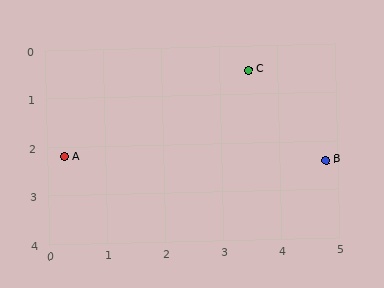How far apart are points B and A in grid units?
Points B and A are about 4.5 grid units apart.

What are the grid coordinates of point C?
Point C is at approximately (3.5, 0.5).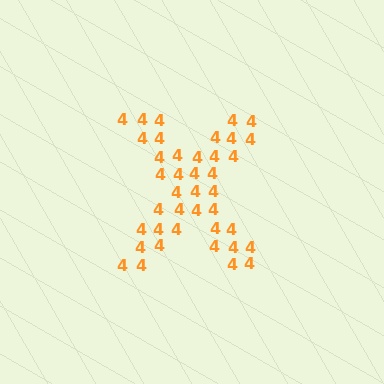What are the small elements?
The small elements are digit 4's.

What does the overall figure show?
The overall figure shows the letter X.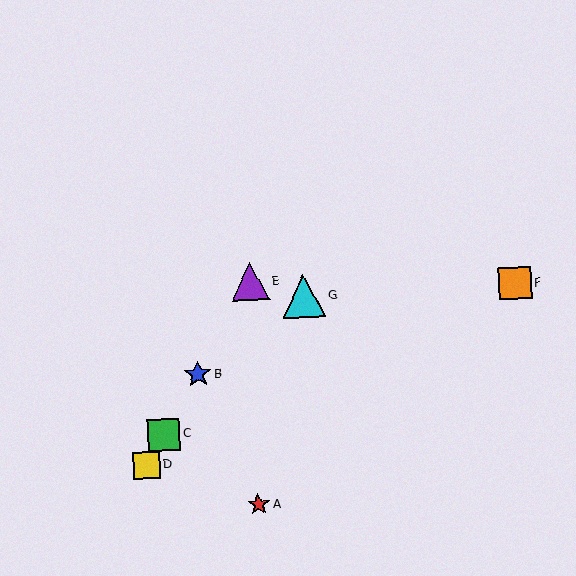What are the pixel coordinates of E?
Object E is at (250, 282).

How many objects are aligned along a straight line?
4 objects (B, C, D, E) are aligned along a straight line.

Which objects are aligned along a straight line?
Objects B, C, D, E are aligned along a straight line.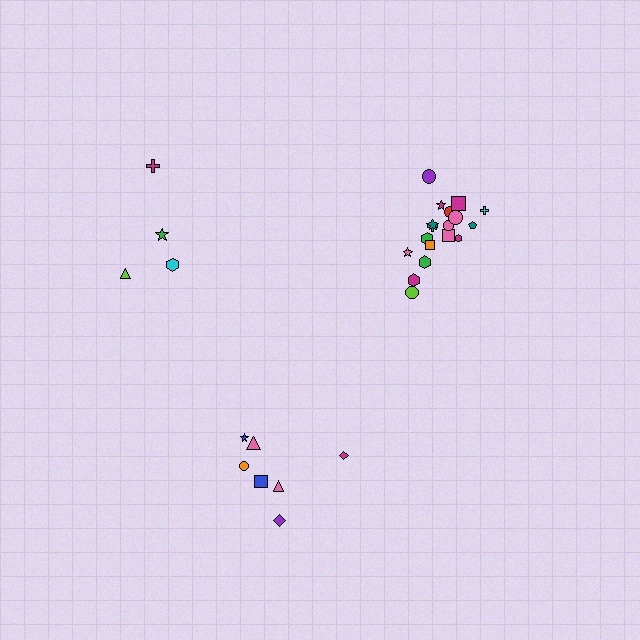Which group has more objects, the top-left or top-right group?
The top-right group.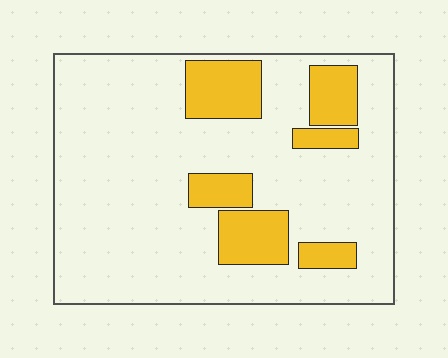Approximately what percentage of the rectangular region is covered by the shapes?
Approximately 20%.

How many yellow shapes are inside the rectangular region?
6.